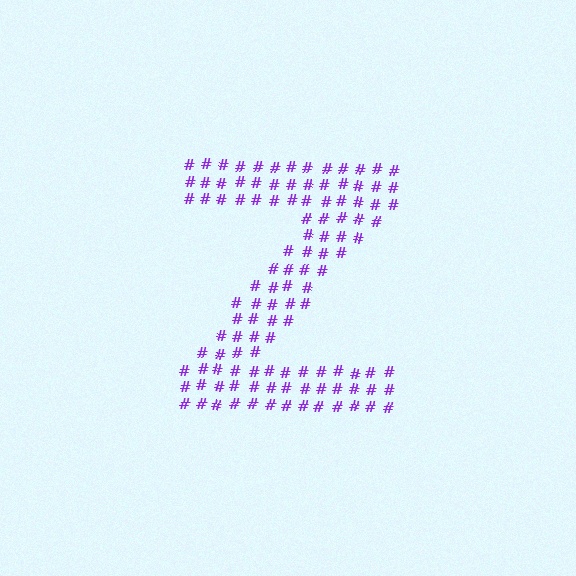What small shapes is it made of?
It is made of small hash symbols.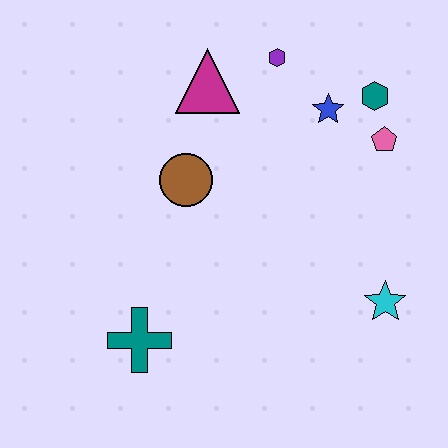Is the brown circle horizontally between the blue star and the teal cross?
Yes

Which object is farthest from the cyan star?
The magenta triangle is farthest from the cyan star.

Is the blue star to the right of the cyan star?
No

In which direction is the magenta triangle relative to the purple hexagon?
The magenta triangle is to the left of the purple hexagon.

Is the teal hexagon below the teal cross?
No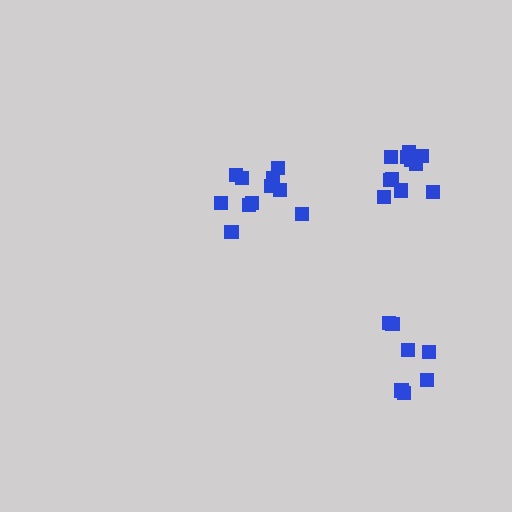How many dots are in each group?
Group 1: 11 dots, Group 2: 11 dots, Group 3: 7 dots (29 total).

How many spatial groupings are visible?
There are 3 spatial groupings.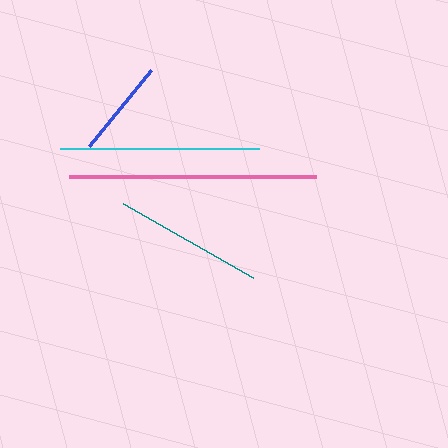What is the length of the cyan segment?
The cyan segment is approximately 199 pixels long.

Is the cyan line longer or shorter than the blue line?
The cyan line is longer than the blue line.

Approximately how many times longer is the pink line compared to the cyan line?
The pink line is approximately 1.2 times the length of the cyan line.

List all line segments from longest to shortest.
From longest to shortest: pink, cyan, teal, blue.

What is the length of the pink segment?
The pink segment is approximately 247 pixels long.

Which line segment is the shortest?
The blue line is the shortest at approximately 98 pixels.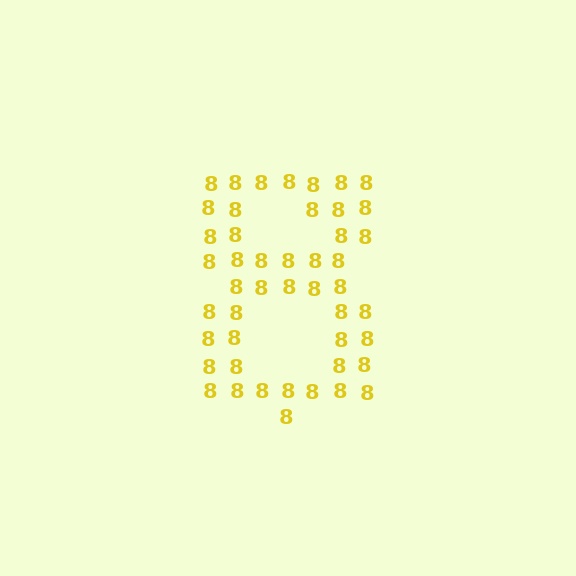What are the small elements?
The small elements are digit 8's.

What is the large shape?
The large shape is the digit 8.